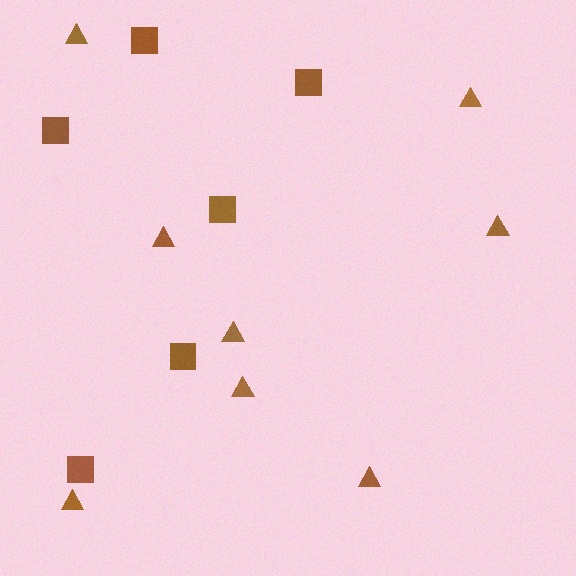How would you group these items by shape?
There are 2 groups: one group of squares (6) and one group of triangles (8).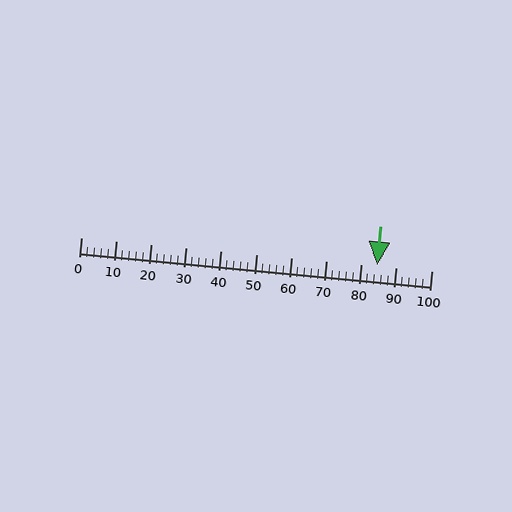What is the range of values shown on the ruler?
The ruler shows values from 0 to 100.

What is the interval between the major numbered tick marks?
The major tick marks are spaced 10 units apart.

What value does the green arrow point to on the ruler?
The green arrow points to approximately 84.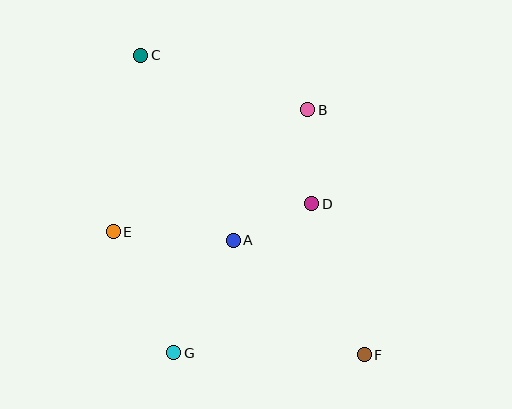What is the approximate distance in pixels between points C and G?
The distance between C and G is approximately 299 pixels.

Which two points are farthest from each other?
Points C and F are farthest from each other.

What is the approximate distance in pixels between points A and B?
The distance between A and B is approximately 150 pixels.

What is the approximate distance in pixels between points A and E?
The distance between A and E is approximately 120 pixels.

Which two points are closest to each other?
Points A and D are closest to each other.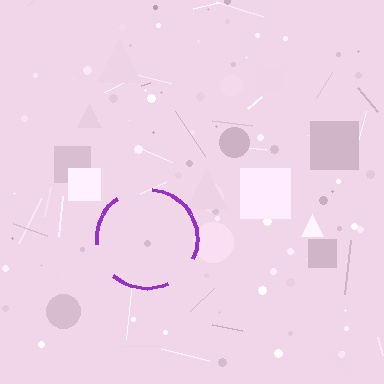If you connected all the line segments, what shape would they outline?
They would outline a circle.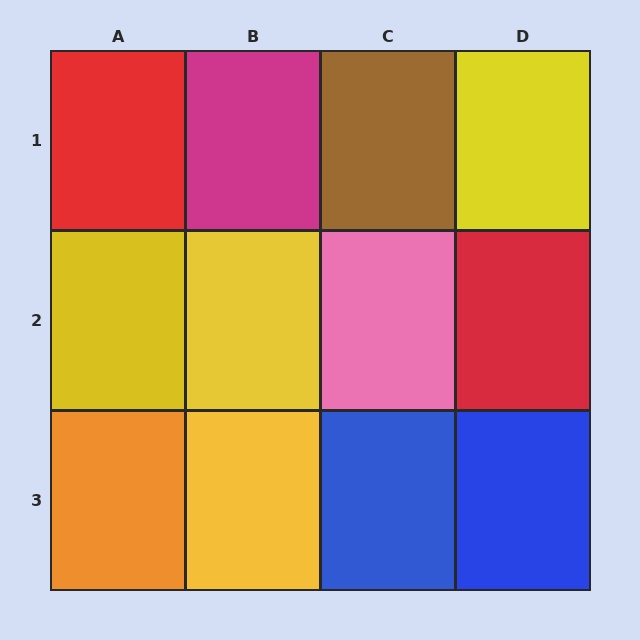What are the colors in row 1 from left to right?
Red, magenta, brown, yellow.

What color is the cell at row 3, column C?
Blue.